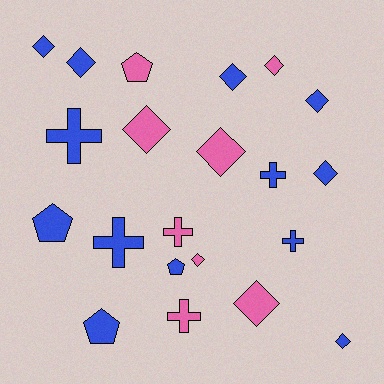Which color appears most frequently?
Blue, with 13 objects.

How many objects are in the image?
There are 21 objects.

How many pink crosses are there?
There are 2 pink crosses.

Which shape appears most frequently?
Diamond, with 11 objects.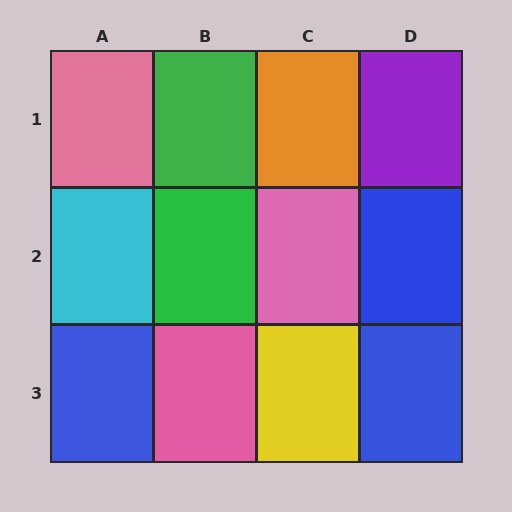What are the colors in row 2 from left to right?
Cyan, green, pink, blue.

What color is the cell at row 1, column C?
Orange.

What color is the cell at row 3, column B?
Pink.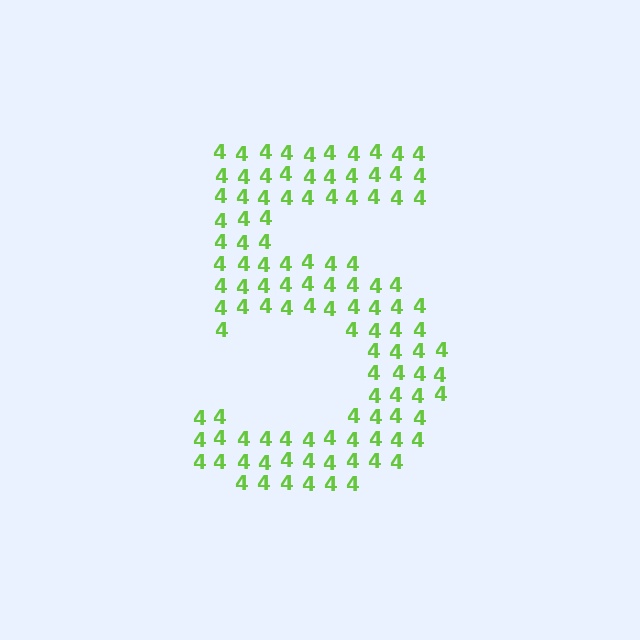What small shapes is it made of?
It is made of small digit 4's.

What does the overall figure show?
The overall figure shows the digit 5.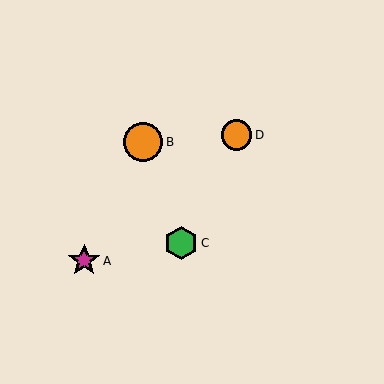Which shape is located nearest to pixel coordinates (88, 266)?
The magenta star (labeled A) at (84, 261) is nearest to that location.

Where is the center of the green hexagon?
The center of the green hexagon is at (181, 243).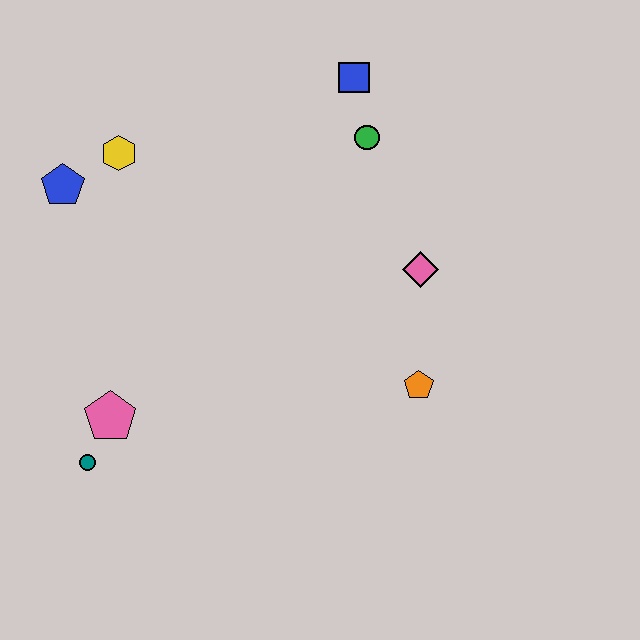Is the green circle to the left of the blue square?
No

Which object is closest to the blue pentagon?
The yellow hexagon is closest to the blue pentagon.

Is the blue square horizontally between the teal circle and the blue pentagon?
No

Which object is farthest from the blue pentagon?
The orange pentagon is farthest from the blue pentagon.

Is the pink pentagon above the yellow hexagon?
No